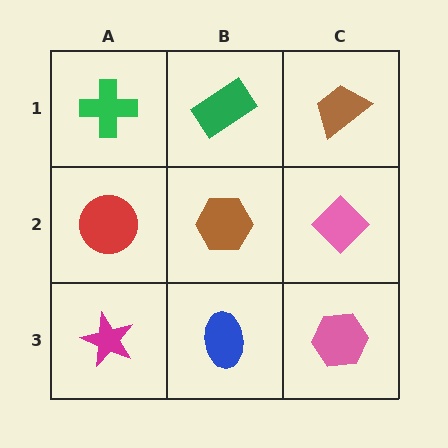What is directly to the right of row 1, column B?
A brown trapezoid.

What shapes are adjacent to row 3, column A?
A red circle (row 2, column A), a blue ellipse (row 3, column B).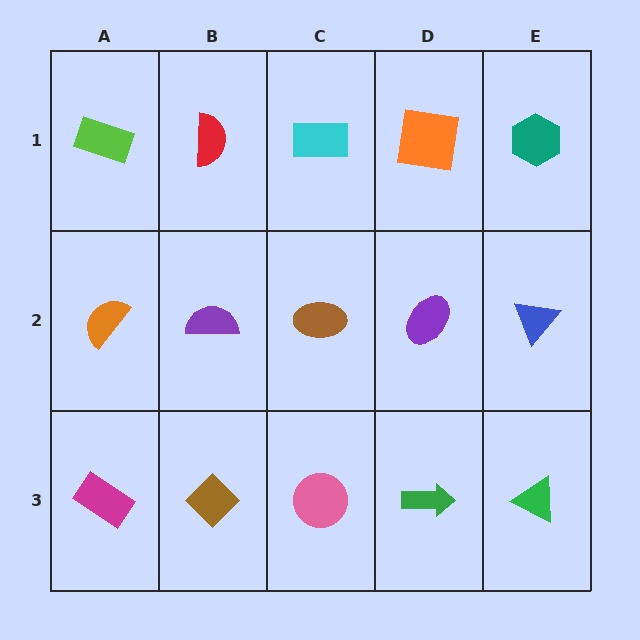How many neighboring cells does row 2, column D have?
4.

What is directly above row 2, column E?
A teal hexagon.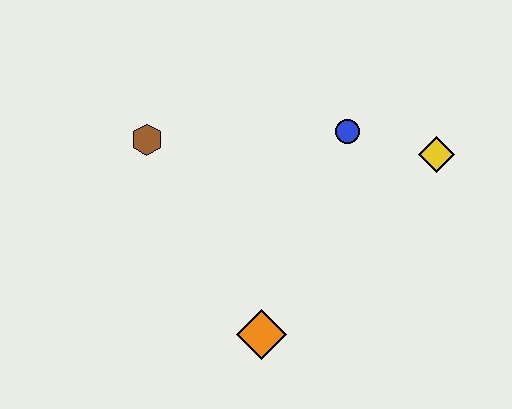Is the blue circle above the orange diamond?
Yes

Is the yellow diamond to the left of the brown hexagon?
No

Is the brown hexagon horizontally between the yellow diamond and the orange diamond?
No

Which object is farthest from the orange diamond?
The yellow diamond is farthest from the orange diamond.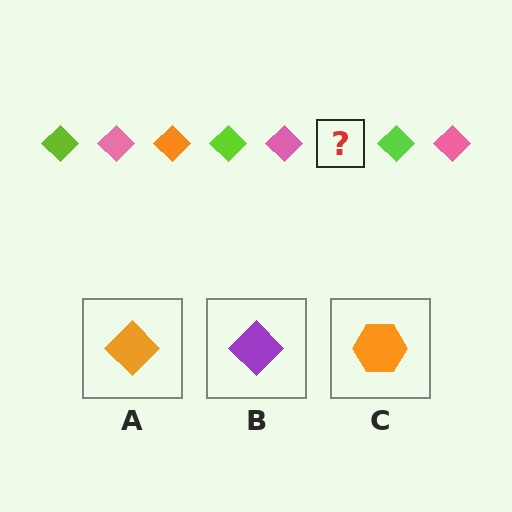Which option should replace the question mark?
Option A.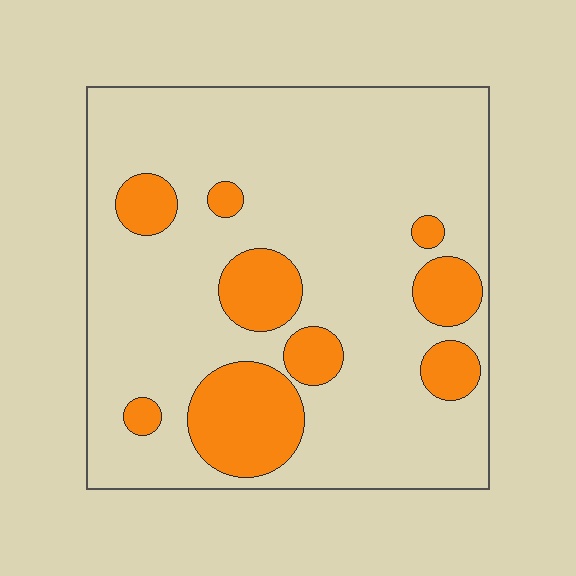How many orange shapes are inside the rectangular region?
9.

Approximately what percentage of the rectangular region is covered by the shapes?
Approximately 20%.